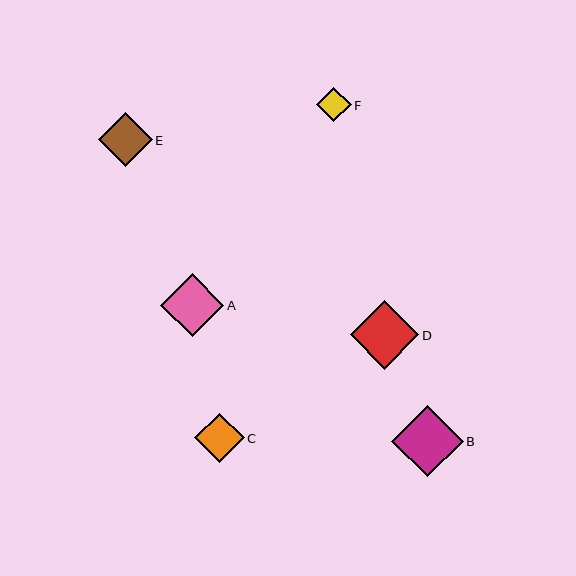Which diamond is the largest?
Diamond B is the largest with a size of approximately 71 pixels.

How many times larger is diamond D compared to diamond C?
Diamond D is approximately 1.4 times the size of diamond C.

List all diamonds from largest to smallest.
From largest to smallest: B, D, A, E, C, F.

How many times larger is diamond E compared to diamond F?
Diamond E is approximately 1.6 times the size of diamond F.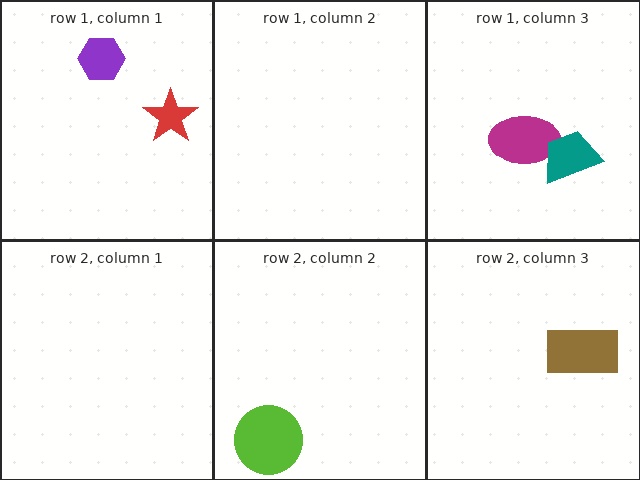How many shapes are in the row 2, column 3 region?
1.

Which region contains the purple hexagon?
The row 1, column 1 region.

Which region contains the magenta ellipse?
The row 1, column 3 region.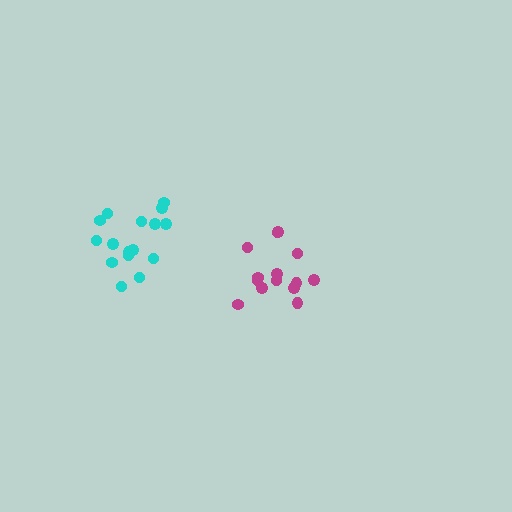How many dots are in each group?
Group 1: 14 dots, Group 2: 16 dots (30 total).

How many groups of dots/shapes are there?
There are 2 groups.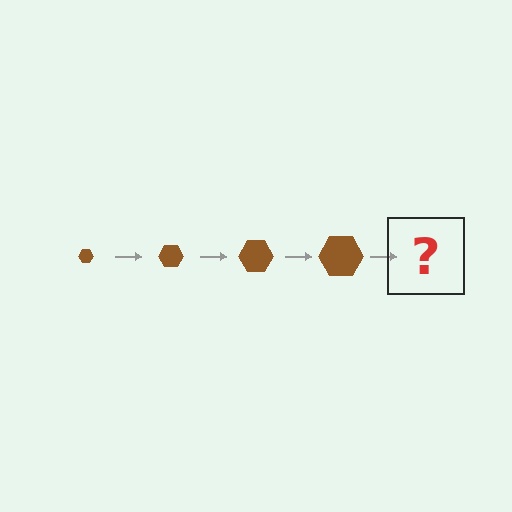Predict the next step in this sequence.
The next step is a brown hexagon, larger than the previous one.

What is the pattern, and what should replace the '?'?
The pattern is that the hexagon gets progressively larger each step. The '?' should be a brown hexagon, larger than the previous one.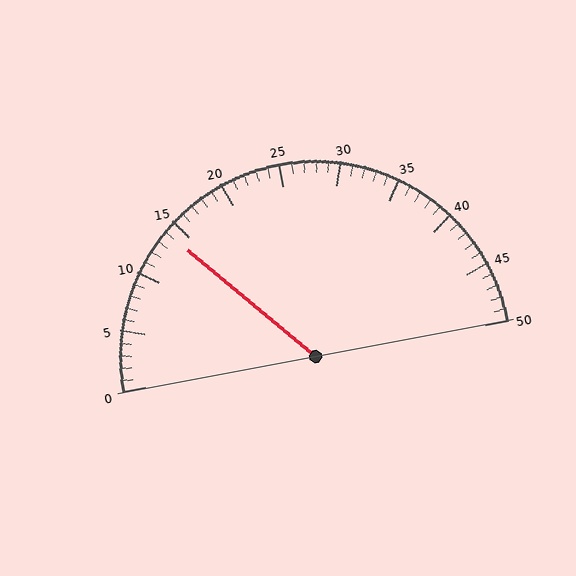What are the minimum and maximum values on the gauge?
The gauge ranges from 0 to 50.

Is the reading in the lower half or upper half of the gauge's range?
The reading is in the lower half of the range (0 to 50).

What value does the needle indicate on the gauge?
The needle indicates approximately 14.